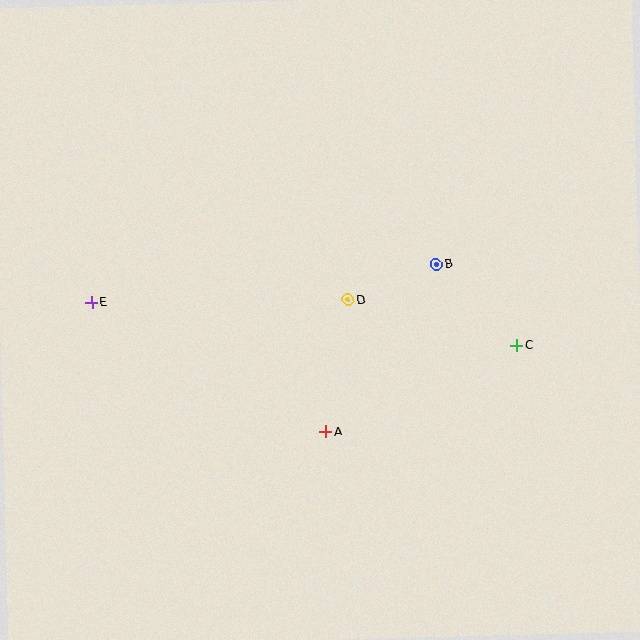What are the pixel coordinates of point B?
Point B is at (436, 264).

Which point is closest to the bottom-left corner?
Point E is closest to the bottom-left corner.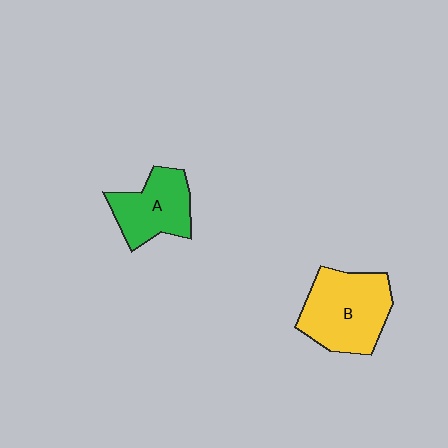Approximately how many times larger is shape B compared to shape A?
Approximately 1.4 times.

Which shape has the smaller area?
Shape A (green).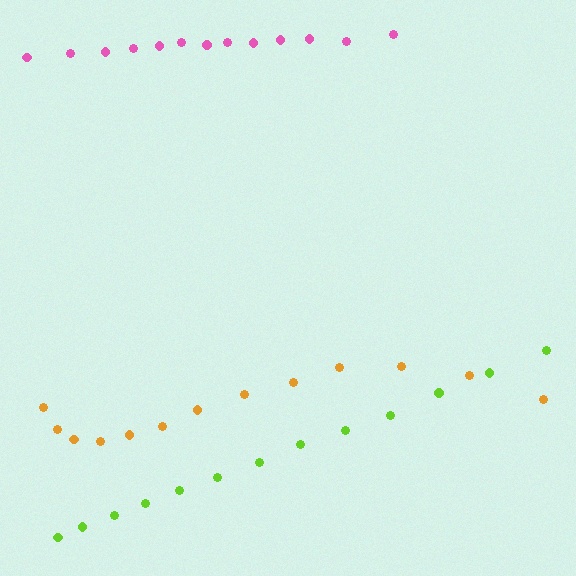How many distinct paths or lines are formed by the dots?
There are 3 distinct paths.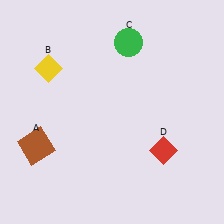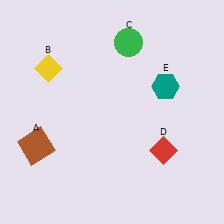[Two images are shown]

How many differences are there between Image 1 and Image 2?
There is 1 difference between the two images.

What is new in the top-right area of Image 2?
A teal hexagon (E) was added in the top-right area of Image 2.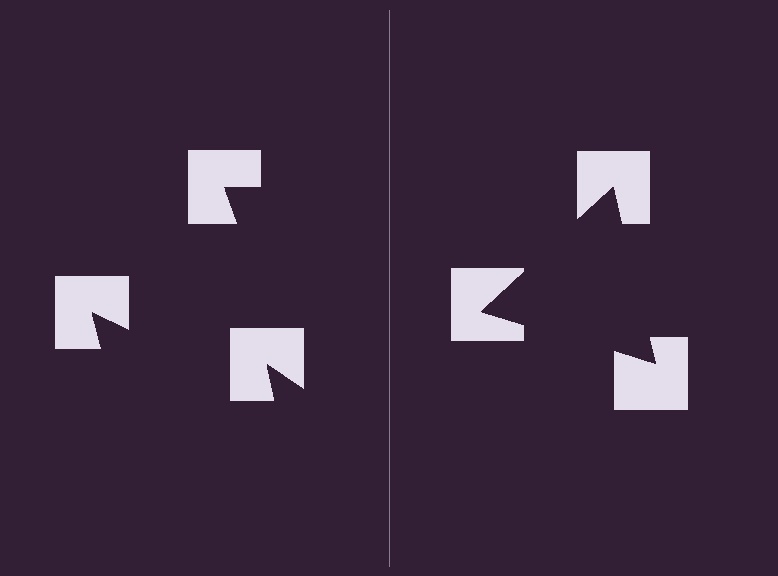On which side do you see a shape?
An illusory triangle appears on the right side. On the left side the wedge cuts are rotated, so no coherent shape forms.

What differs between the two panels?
The notched squares are positioned identically on both sides; only the wedge orientations differ. On the right they align to a triangle; on the left they are misaligned.